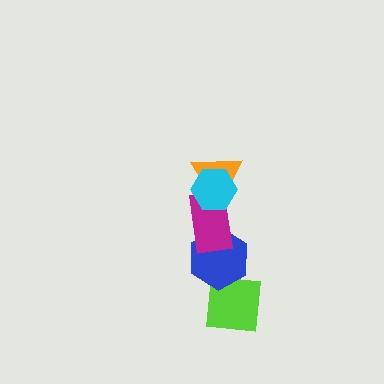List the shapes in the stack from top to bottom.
From top to bottom: the cyan hexagon, the orange triangle, the magenta rectangle, the blue hexagon, the lime square.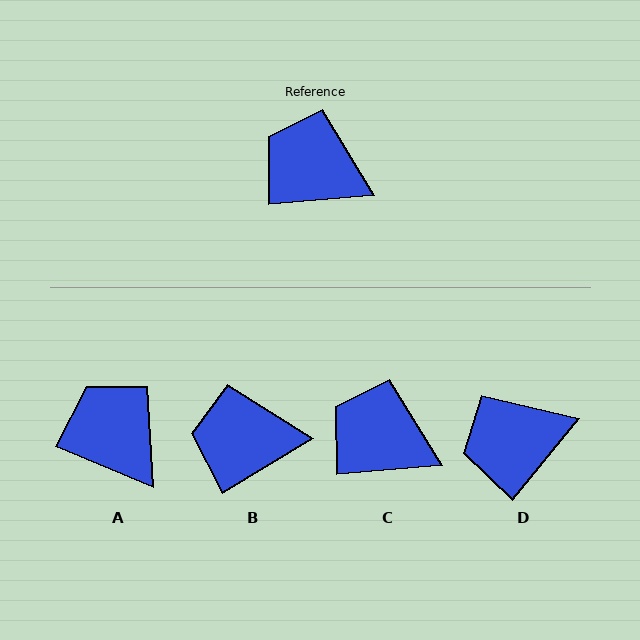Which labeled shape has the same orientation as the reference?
C.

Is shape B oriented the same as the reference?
No, it is off by about 26 degrees.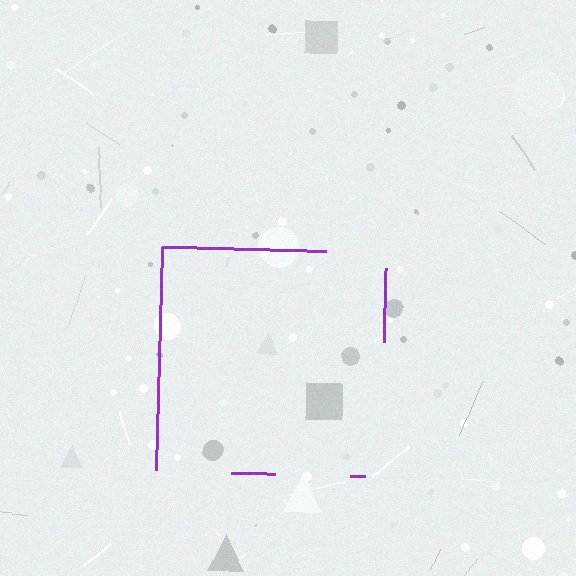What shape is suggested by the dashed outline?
The dashed outline suggests a square.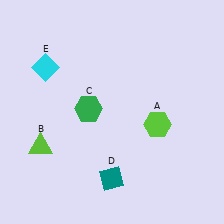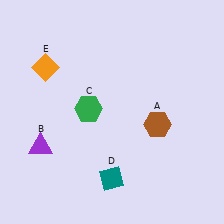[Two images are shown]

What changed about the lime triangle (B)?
In Image 1, B is lime. In Image 2, it changed to purple.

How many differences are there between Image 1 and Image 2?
There are 3 differences between the two images.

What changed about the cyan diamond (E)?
In Image 1, E is cyan. In Image 2, it changed to orange.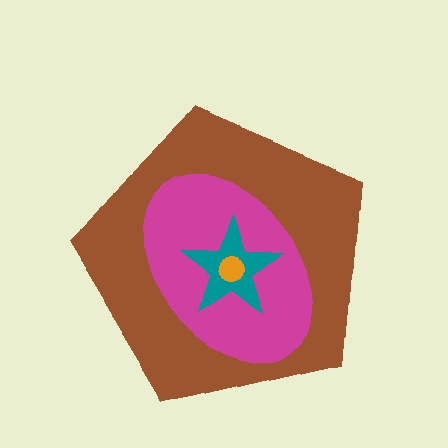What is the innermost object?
The orange circle.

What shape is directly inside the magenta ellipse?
The teal star.